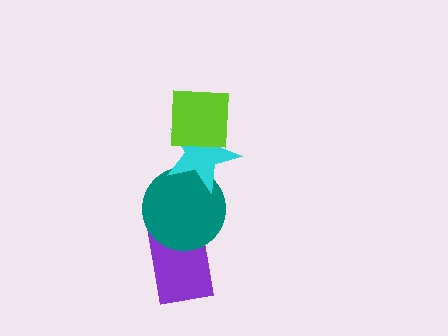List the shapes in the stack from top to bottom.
From top to bottom: the lime square, the cyan star, the teal circle, the purple rectangle.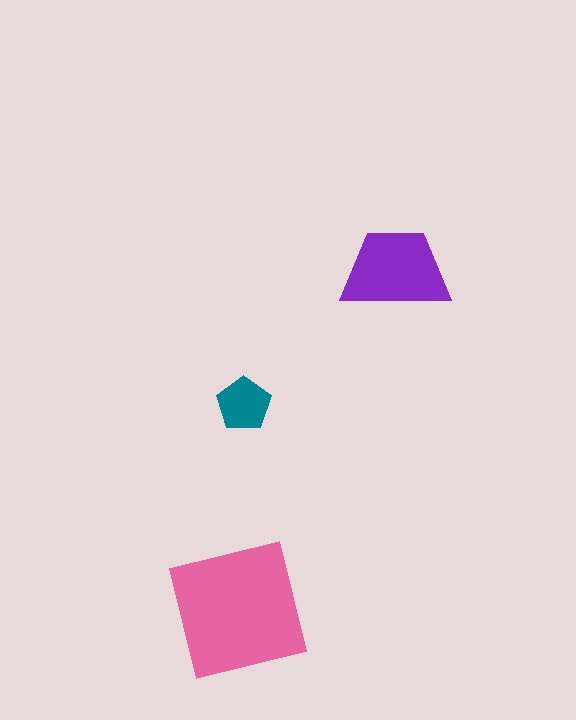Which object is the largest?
The pink square.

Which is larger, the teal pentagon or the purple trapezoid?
The purple trapezoid.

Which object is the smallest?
The teal pentagon.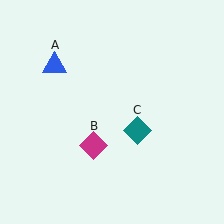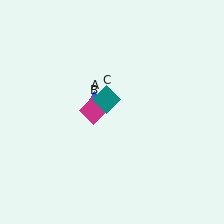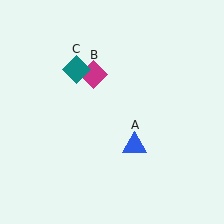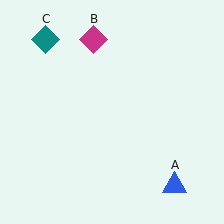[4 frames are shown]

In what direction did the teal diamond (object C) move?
The teal diamond (object C) moved up and to the left.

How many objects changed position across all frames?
3 objects changed position: blue triangle (object A), magenta diamond (object B), teal diamond (object C).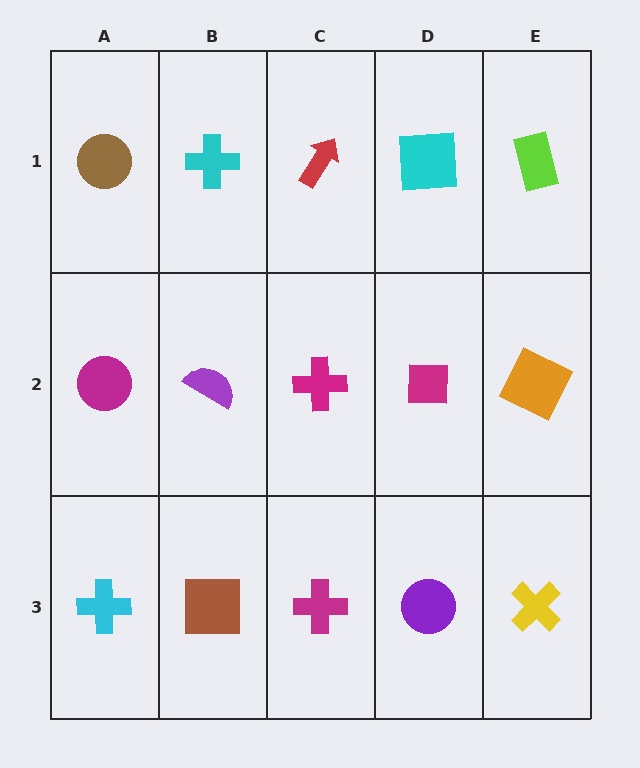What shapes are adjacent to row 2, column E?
A lime rectangle (row 1, column E), a yellow cross (row 3, column E), a magenta square (row 2, column D).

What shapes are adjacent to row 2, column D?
A cyan square (row 1, column D), a purple circle (row 3, column D), a magenta cross (row 2, column C), an orange square (row 2, column E).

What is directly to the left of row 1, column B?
A brown circle.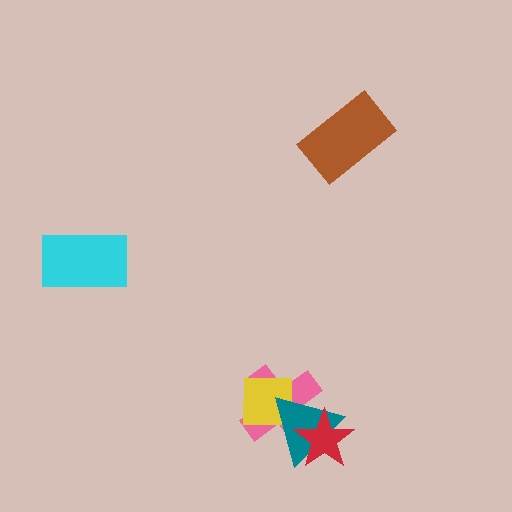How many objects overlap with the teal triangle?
3 objects overlap with the teal triangle.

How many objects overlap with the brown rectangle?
0 objects overlap with the brown rectangle.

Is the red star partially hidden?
No, no other shape covers it.